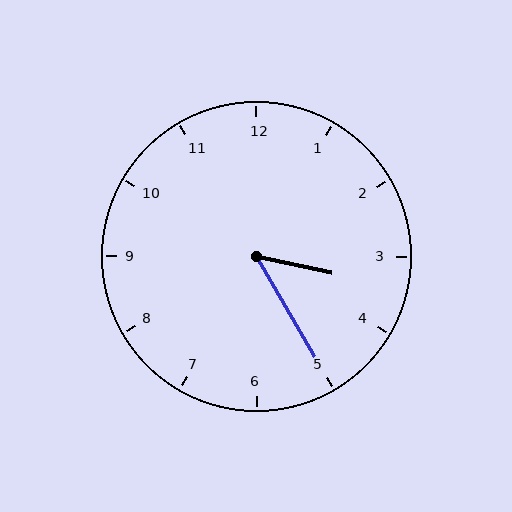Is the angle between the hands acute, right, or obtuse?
It is acute.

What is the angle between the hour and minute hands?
Approximately 48 degrees.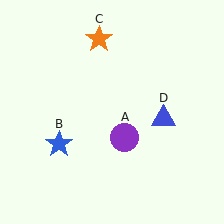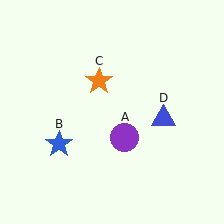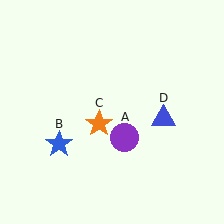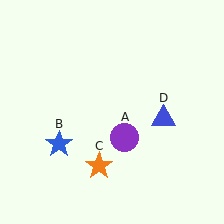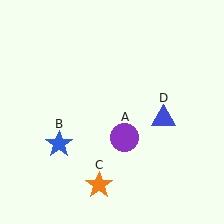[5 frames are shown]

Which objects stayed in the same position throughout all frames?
Purple circle (object A) and blue star (object B) and blue triangle (object D) remained stationary.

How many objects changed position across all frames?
1 object changed position: orange star (object C).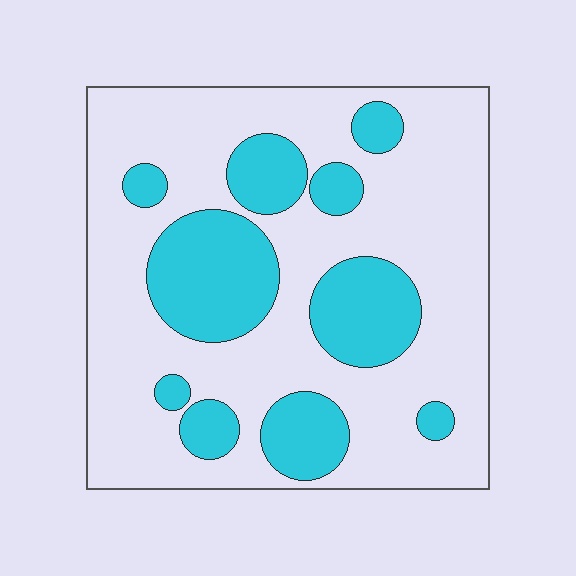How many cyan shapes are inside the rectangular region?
10.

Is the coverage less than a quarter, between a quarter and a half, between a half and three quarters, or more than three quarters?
Between a quarter and a half.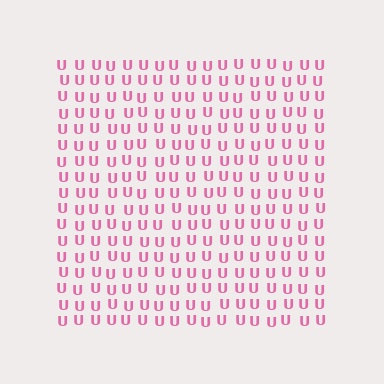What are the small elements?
The small elements are letter U's.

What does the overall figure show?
The overall figure shows a square.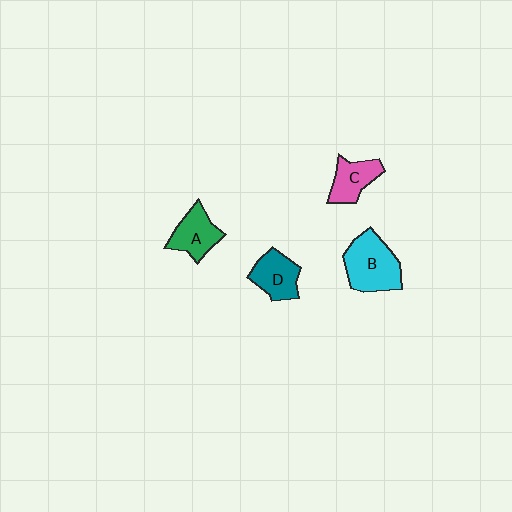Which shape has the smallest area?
Shape C (pink).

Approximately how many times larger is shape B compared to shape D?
Approximately 1.5 times.